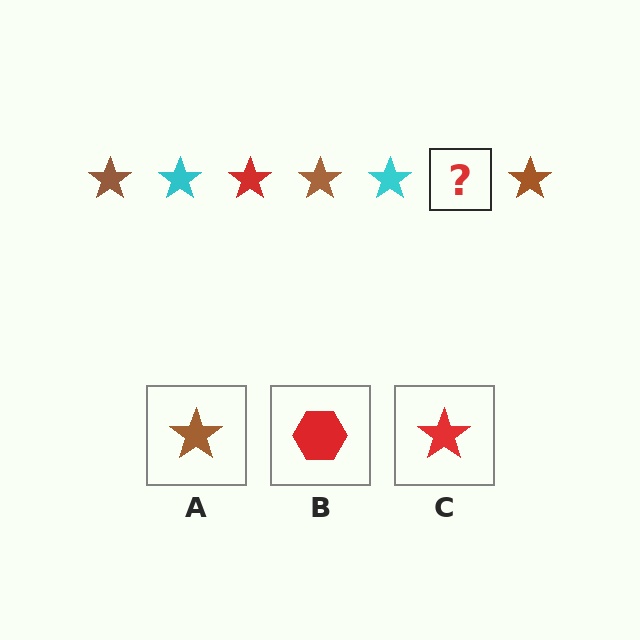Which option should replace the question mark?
Option C.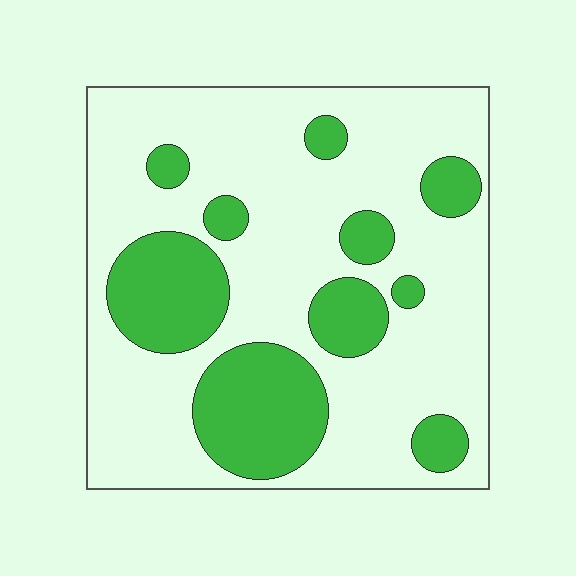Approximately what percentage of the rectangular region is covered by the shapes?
Approximately 30%.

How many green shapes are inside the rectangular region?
10.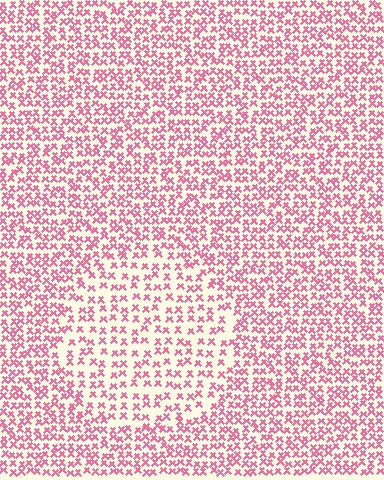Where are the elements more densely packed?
The elements are more densely packed outside the circle boundary.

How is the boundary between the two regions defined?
The boundary is defined by a change in element density (approximately 1.7x ratio). All elements are the same color, size, and shape.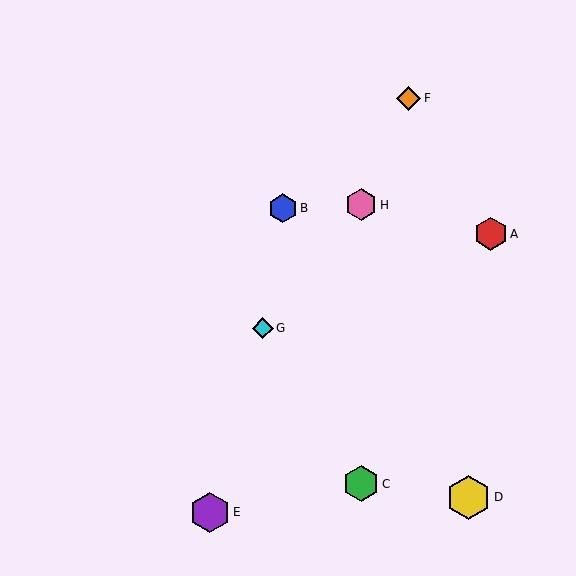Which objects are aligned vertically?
Objects C, H are aligned vertically.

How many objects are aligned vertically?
2 objects (C, H) are aligned vertically.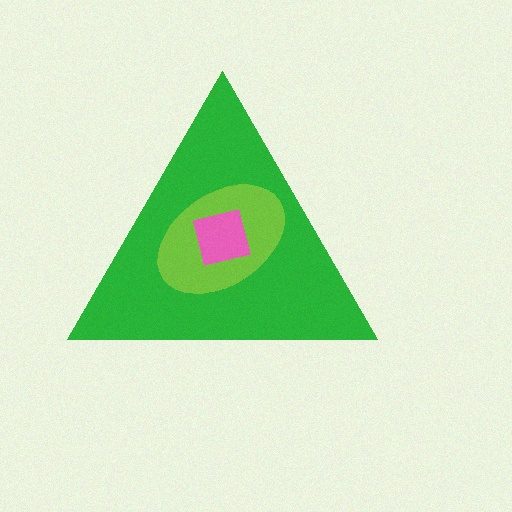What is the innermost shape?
The pink square.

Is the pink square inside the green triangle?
Yes.